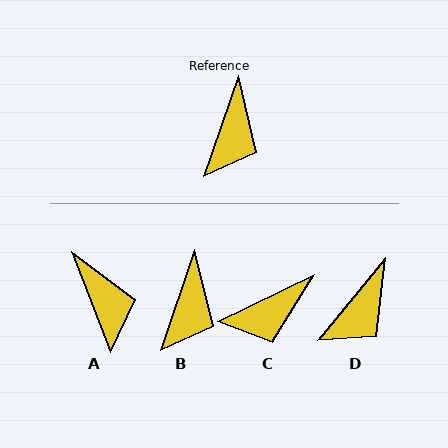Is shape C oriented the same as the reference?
No, it is off by about 45 degrees.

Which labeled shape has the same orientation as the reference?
B.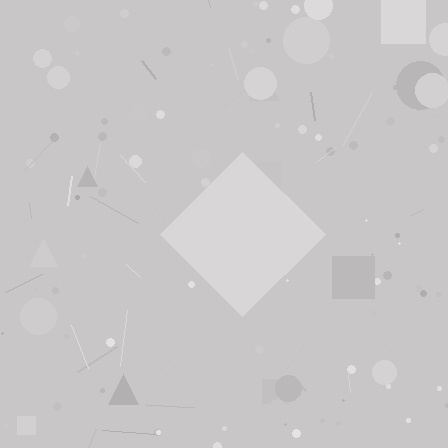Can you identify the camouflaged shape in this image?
The camouflaged shape is a diamond.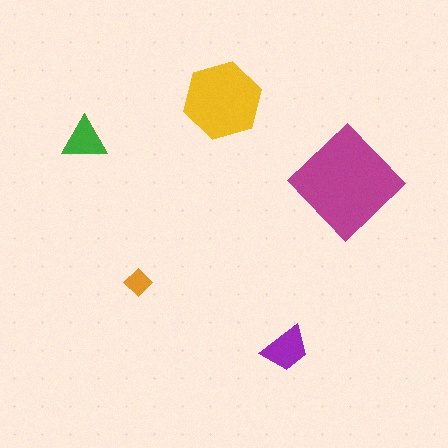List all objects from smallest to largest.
The orange diamond, the green triangle, the purple trapezoid, the yellow hexagon, the magenta diamond.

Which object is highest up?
The yellow hexagon is topmost.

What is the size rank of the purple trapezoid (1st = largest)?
3rd.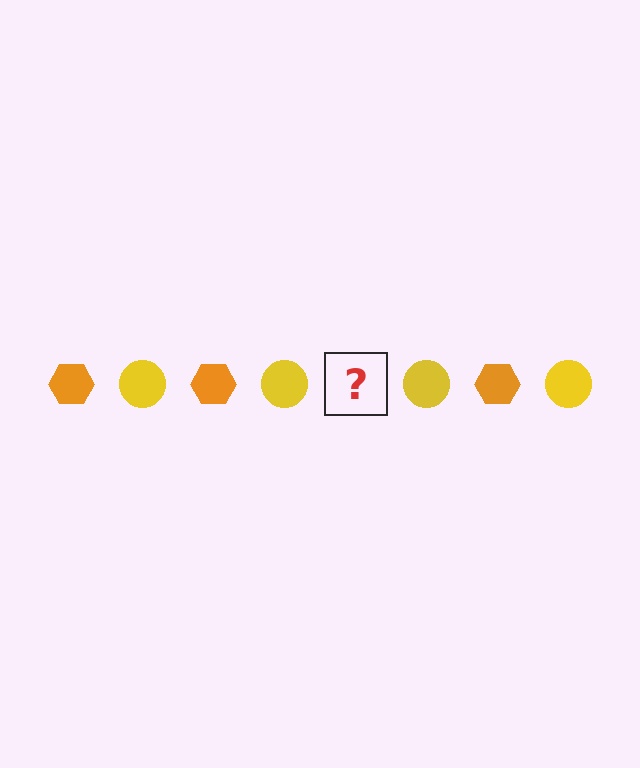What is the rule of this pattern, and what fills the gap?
The rule is that the pattern alternates between orange hexagon and yellow circle. The gap should be filled with an orange hexagon.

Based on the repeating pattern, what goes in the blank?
The blank should be an orange hexagon.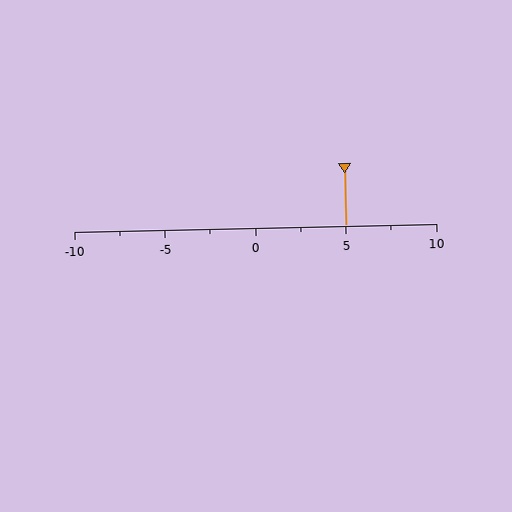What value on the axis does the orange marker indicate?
The marker indicates approximately 5.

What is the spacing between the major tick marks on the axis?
The major ticks are spaced 5 apart.